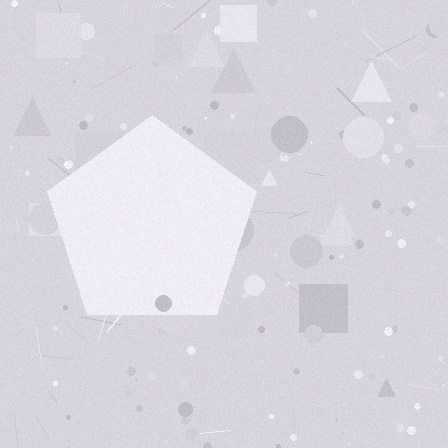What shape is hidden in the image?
A pentagon is hidden in the image.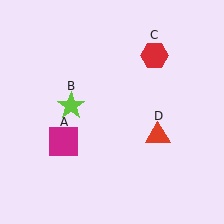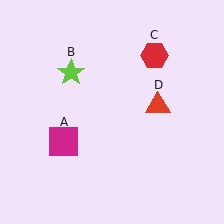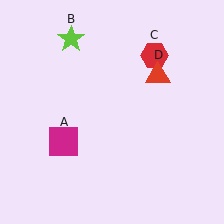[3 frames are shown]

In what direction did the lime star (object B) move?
The lime star (object B) moved up.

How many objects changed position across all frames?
2 objects changed position: lime star (object B), red triangle (object D).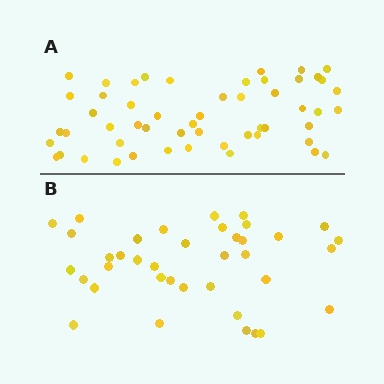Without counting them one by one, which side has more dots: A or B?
Region A (the top region) has more dots.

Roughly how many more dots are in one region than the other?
Region A has approximately 15 more dots than region B.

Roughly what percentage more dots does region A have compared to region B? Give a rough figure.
About 40% more.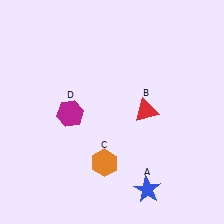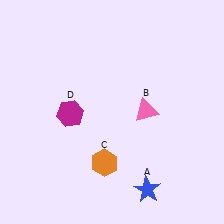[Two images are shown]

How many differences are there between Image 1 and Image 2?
There is 1 difference between the two images.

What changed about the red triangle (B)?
In Image 1, B is red. In Image 2, it changed to pink.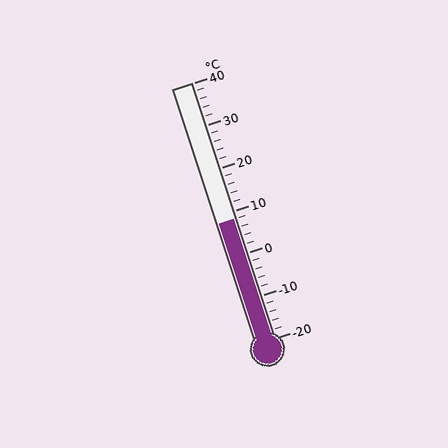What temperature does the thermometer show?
The thermometer shows approximately 8°C.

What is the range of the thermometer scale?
The thermometer scale ranges from -20°C to 40°C.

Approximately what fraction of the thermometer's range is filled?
The thermometer is filled to approximately 45% of its range.